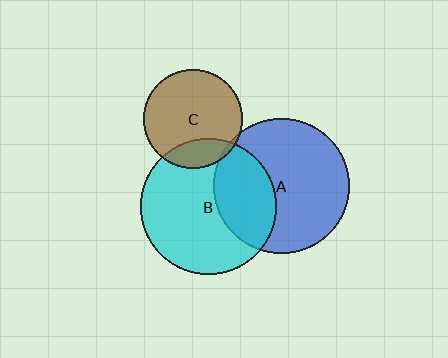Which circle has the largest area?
Circle B (cyan).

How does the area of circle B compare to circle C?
Approximately 1.9 times.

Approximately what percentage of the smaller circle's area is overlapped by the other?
Approximately 5%.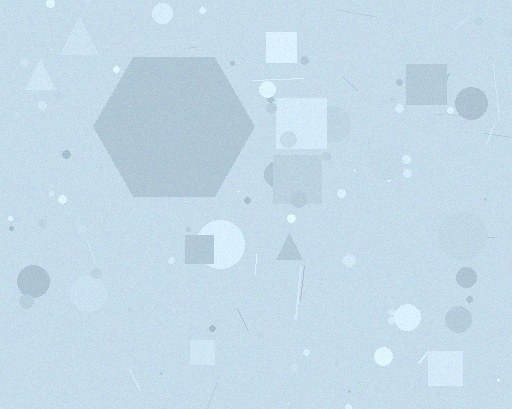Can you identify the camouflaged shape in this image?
The camouflaged shape is a hexagon.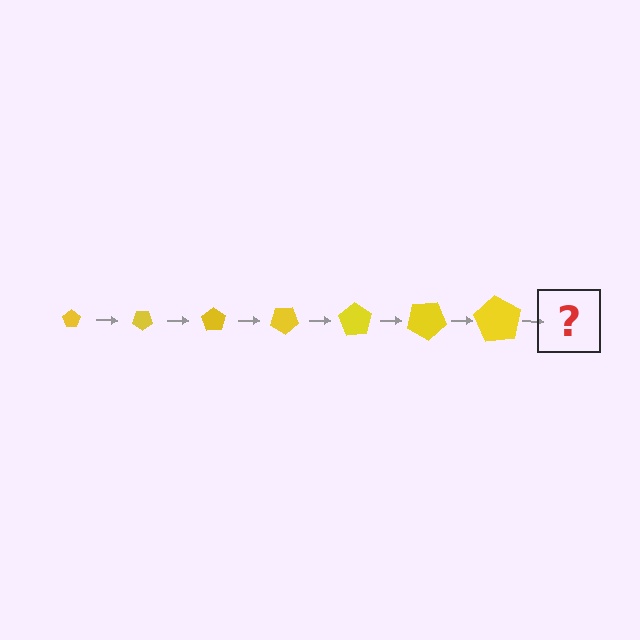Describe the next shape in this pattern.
It should be a pentagon, larger than the previous one and rotated 245 degrees from the start.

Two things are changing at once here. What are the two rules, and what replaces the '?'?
The two rules are that the pentagon grows larger each step and it rotates 35 degrees each step. The '?' should be a pentagon, larger than the previous one and rotated 245 degrees from the start.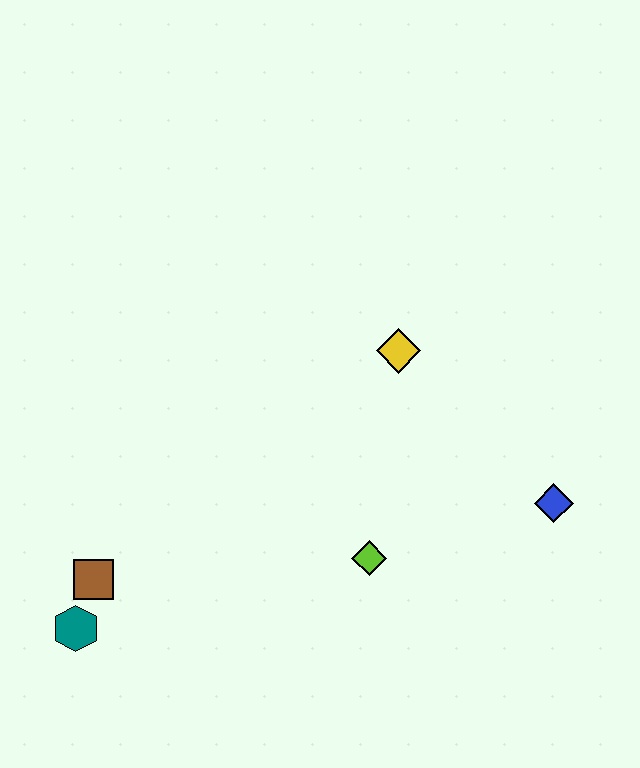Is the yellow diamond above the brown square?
Yes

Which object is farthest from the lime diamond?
The teal hexagon is farthest from the lime diamond.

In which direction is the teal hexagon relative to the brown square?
The teal hexagon is below the brown square.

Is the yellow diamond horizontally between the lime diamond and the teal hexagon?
No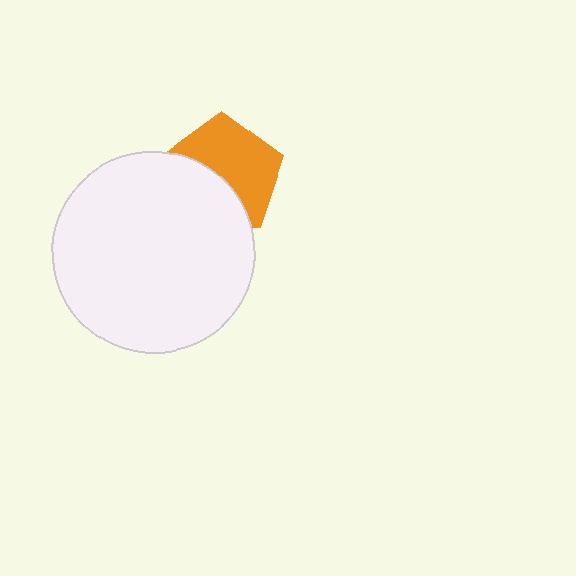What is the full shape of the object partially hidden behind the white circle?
The partially hidden object is an orange pentagon.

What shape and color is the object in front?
The object in front is a white circle.